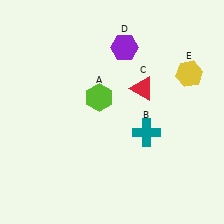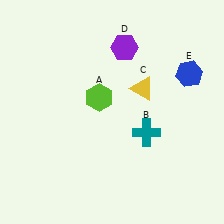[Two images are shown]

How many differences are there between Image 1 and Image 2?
There are 2 differences between the two images.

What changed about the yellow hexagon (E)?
In Image 1, E is yellow. In Image 2, it changed to blue.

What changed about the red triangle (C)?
In Image 1, C is red. In Image 2, it changed to yellow.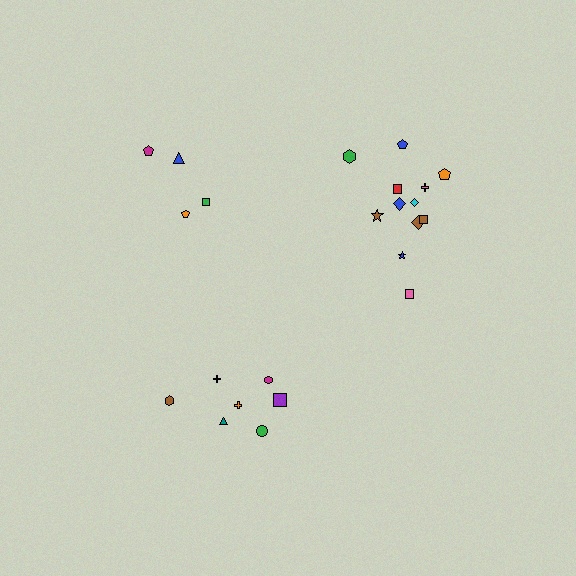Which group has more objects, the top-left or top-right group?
The top-right group.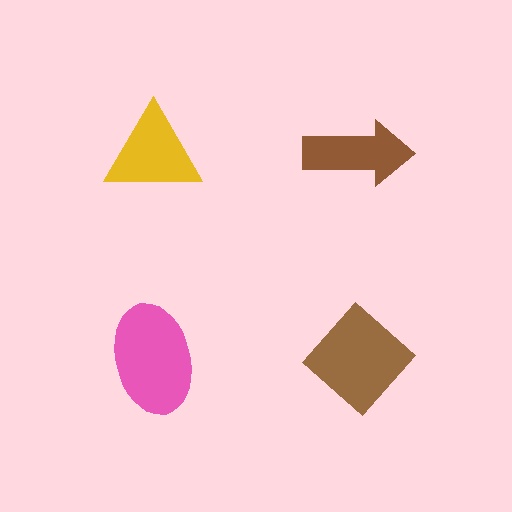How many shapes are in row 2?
2 shapes.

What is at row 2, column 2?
A brown diamond.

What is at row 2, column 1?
A pink ellipse.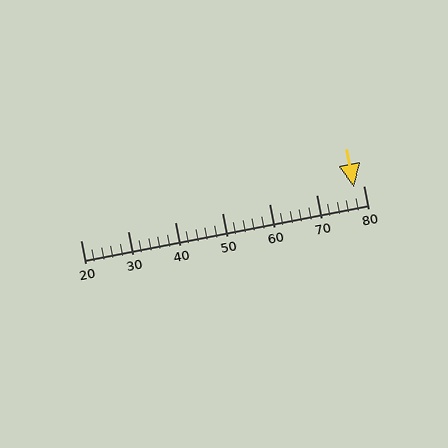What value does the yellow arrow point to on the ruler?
The yellow arrow points to approximately 78.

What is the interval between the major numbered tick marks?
The major tick marks are spaced 10 units apart.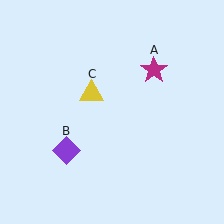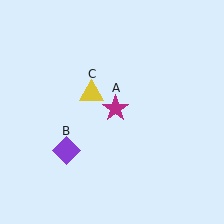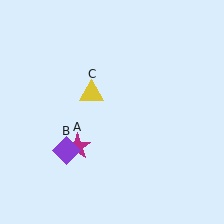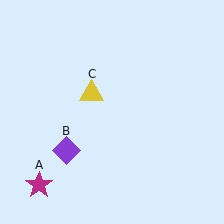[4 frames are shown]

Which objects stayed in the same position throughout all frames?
Purple diamond (object B) and yellow triangle (object C) remained stationary.